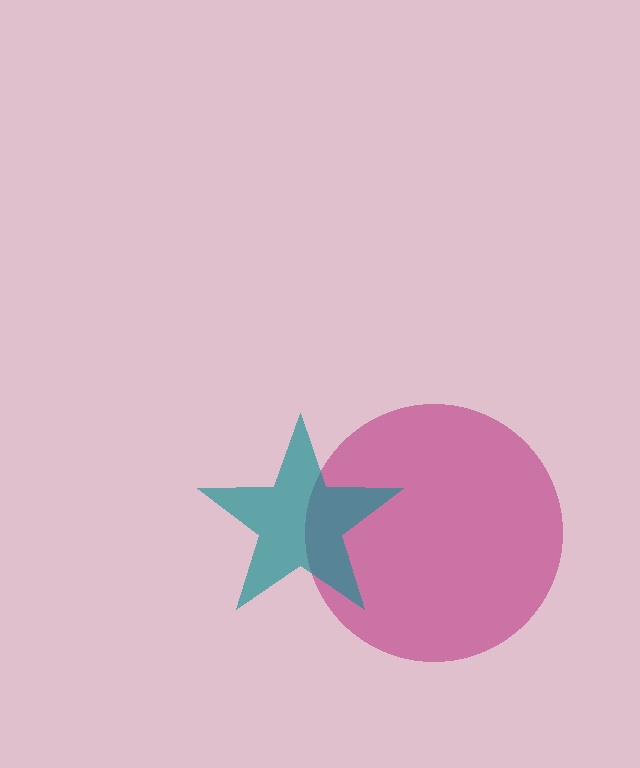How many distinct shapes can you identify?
There are 2 distinct shapes: a magenta circle, a teal star.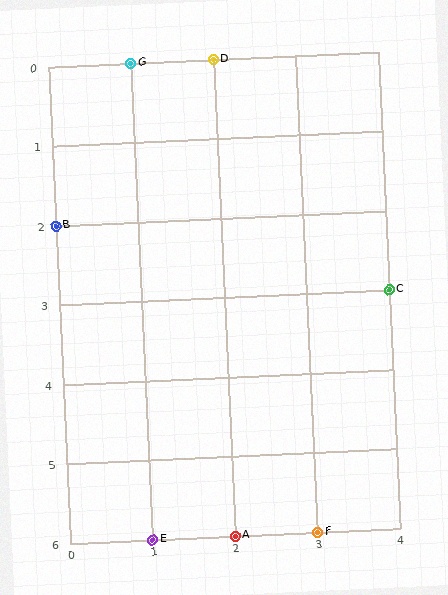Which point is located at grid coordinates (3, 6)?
Point F is at (3, 6).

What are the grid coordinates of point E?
Point E is at grid coordinates (1, 6).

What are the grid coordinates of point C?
Point C is at grid coordinates (4, 3).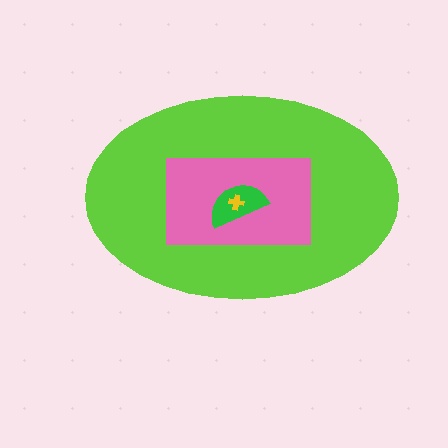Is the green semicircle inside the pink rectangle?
Yes.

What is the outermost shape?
The lime ellipse.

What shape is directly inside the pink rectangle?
The green semicircle.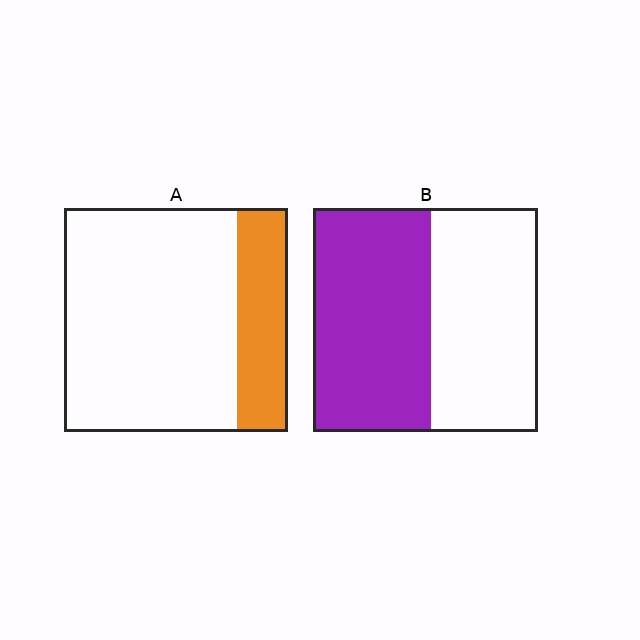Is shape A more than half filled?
No.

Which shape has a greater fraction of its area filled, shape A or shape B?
Shape B.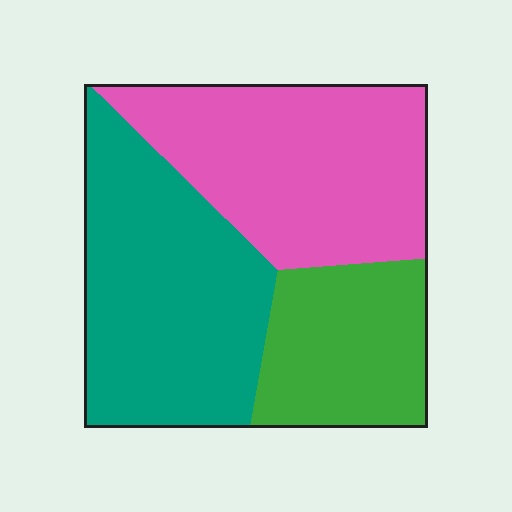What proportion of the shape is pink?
Pink takes up about three eighths (3/8) of the shape.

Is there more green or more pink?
Pink.